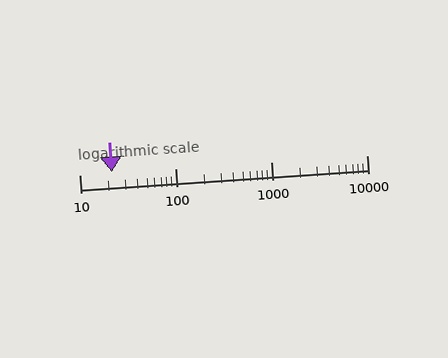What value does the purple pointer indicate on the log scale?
The pointer indicates approximately 22.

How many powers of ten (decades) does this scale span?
The scale spans 3 decades, from 10 to 10000.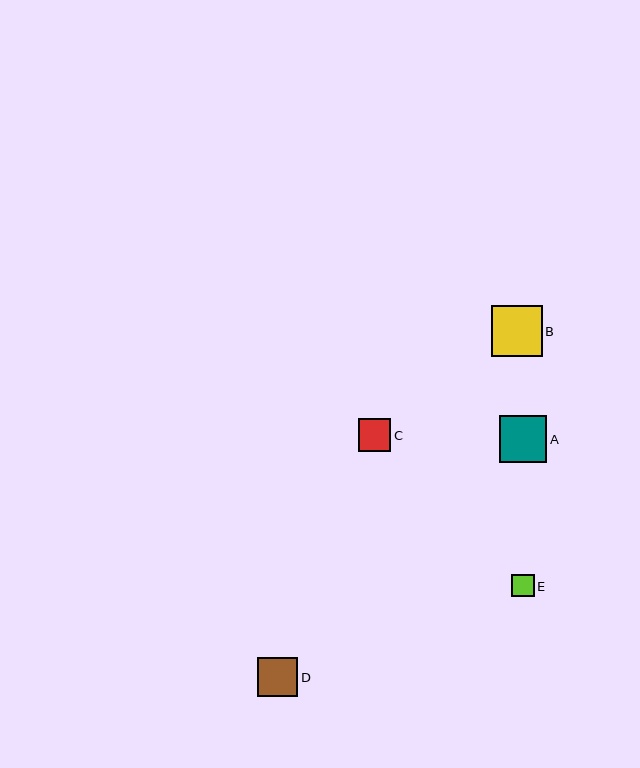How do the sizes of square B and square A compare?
Square B and square A are approximately the same size.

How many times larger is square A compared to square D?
Square A is approximately 1.2 times the size of square D.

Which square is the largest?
Square B is the largest with a size of approximately 51 pixels.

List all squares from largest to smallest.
From largest to smallest: B, A, D, C, E.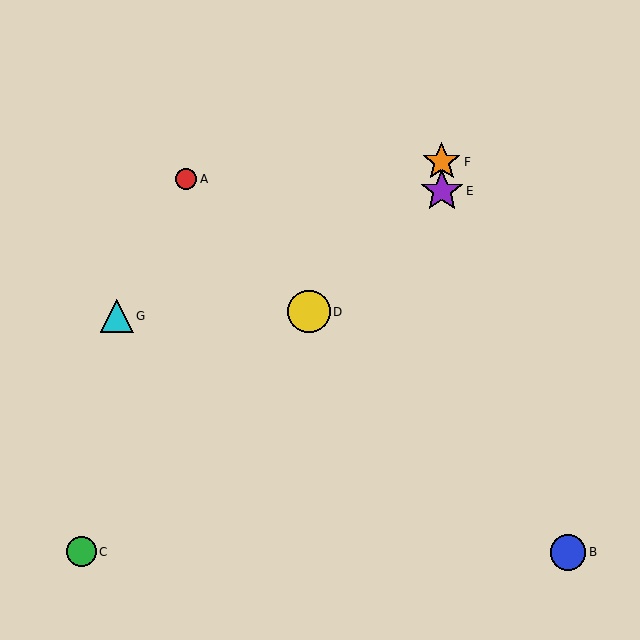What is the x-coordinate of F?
Object F is at x≈442.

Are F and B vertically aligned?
No, F is at x≈442 and B is at x≈568.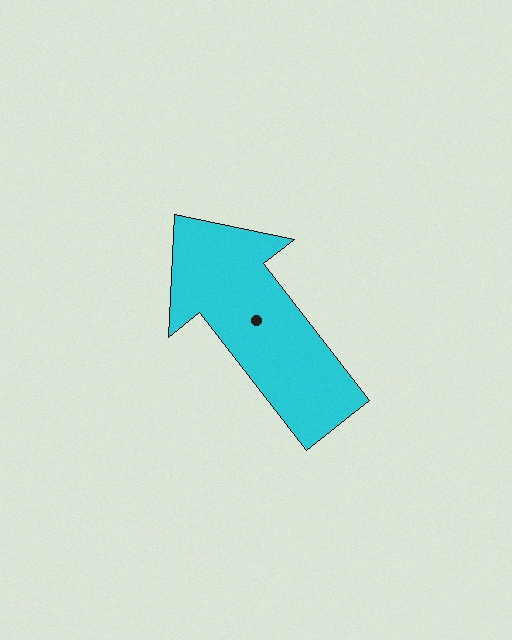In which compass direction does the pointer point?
Northwest.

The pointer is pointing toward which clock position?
Roughly 11 o'clock.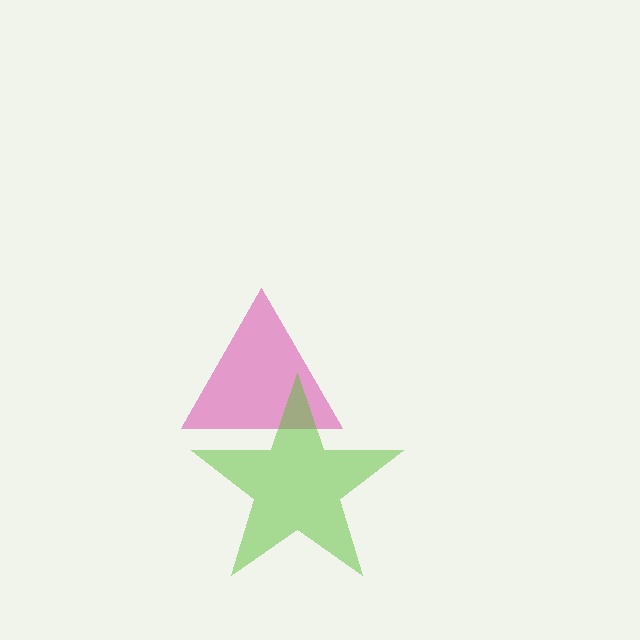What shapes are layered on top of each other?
The layered shapes are: a pink triangle, a lime star.